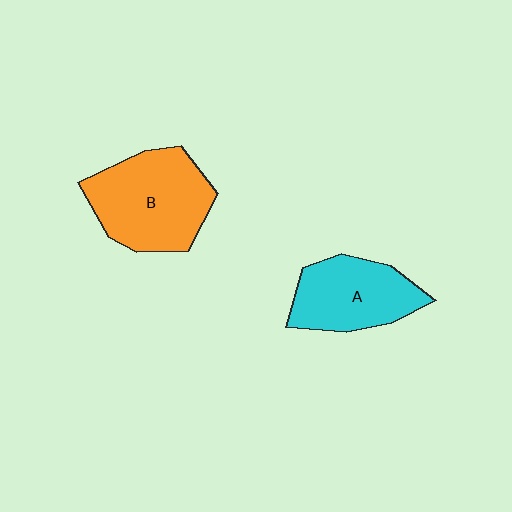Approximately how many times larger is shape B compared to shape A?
Approximately 1.3 times.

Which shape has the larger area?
Shape B (orange).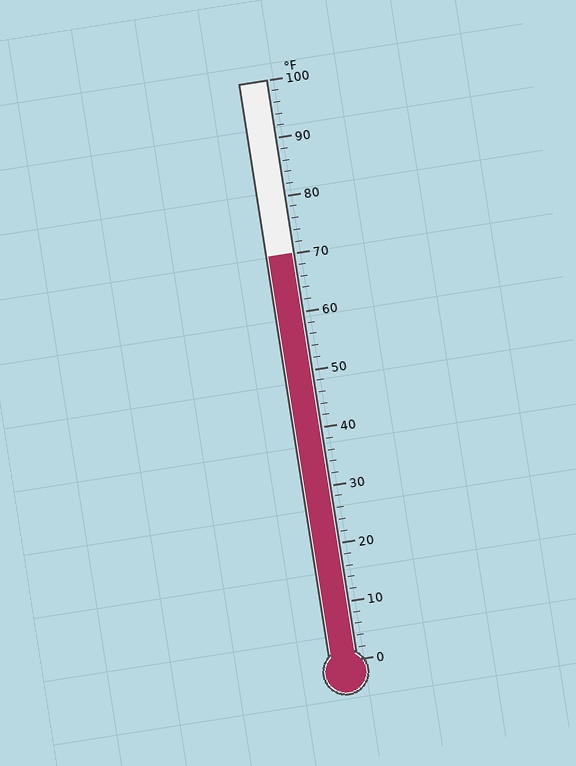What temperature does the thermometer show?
The thermometer shows approximately 70°F.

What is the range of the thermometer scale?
The thermometer scale ranges from 0°F to 100°F.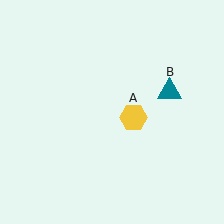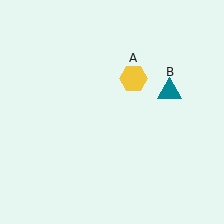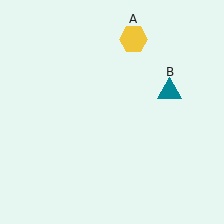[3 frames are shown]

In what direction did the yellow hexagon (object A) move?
The yellow hexagon (object A) moved up.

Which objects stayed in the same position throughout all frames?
Teal triangle (object B) remained stationary.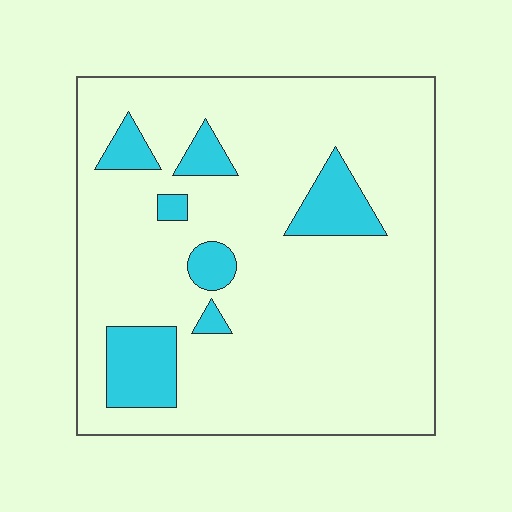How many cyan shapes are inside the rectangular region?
7.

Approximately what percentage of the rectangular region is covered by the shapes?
Approximately 15%.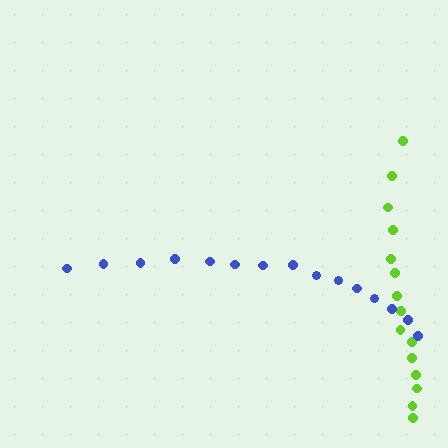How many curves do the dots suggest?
There are 2 distinct paths.